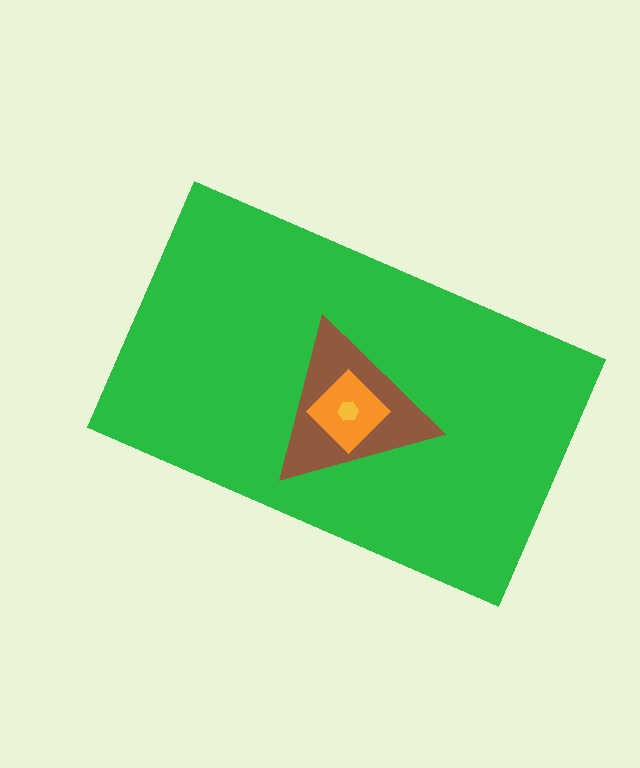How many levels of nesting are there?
4.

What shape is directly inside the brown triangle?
The orange diamond.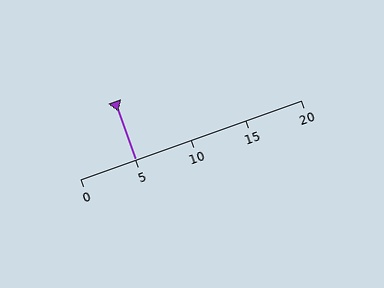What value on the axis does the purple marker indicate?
The marker indicates approximately 5.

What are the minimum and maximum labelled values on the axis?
The axis runs from 0 to 20.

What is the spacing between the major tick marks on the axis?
The major ticks are spaced 5 apart.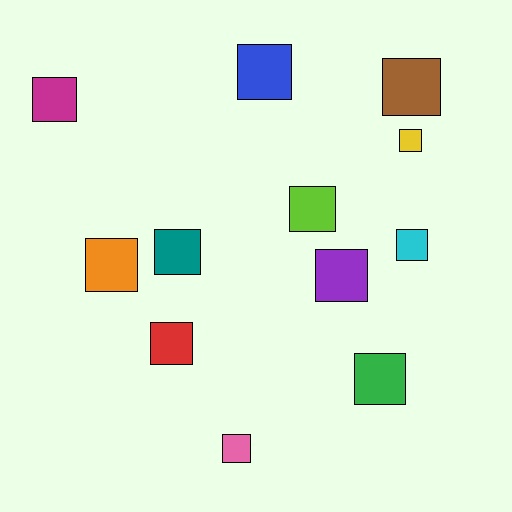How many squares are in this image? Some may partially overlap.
There are 12 squares.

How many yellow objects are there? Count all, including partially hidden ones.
There is 1 yellow object.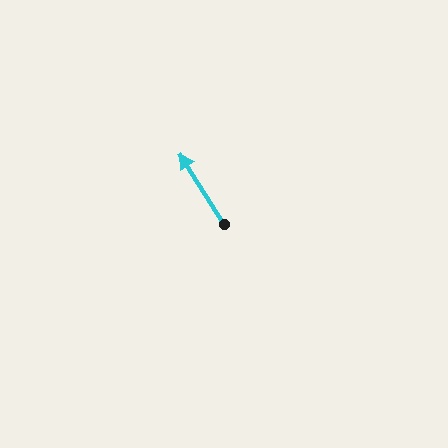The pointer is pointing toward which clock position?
Roughly 11 o'clock.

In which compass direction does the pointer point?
Northwest.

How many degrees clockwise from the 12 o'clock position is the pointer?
Approximately 328 degrees.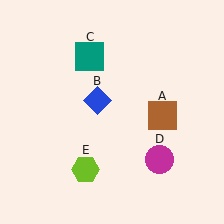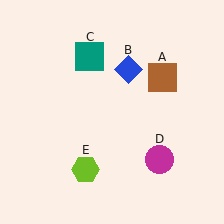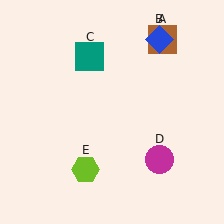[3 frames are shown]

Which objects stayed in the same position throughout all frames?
Teal square (object C) and magenta circle (object D) and lime hexagon (object E) remained stationary.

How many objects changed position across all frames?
2 objects changed position: brown square (object A), blue diamond (object B).